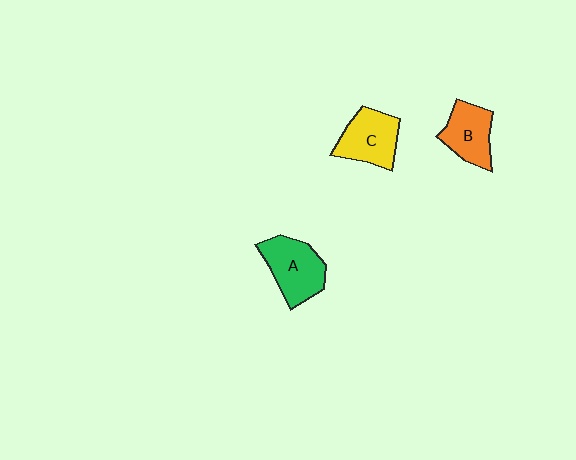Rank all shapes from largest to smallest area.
From largest to smallest: A (green), C (yellow), B (orange).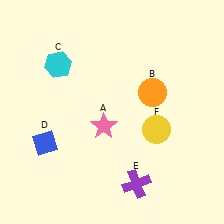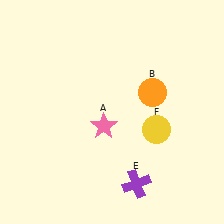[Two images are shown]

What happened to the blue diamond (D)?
The blue diamond (D) was removed in Image 2. It was in the bottom-left area of Image 1.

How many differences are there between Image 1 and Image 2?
There are 2 differences between the two images.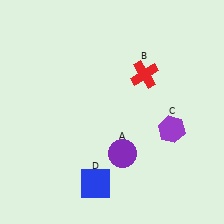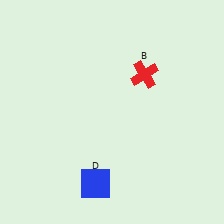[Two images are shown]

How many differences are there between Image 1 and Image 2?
There are 2 differences between the two images.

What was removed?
The purple hexagon (C), the purple circle (A) were removed in Image 2.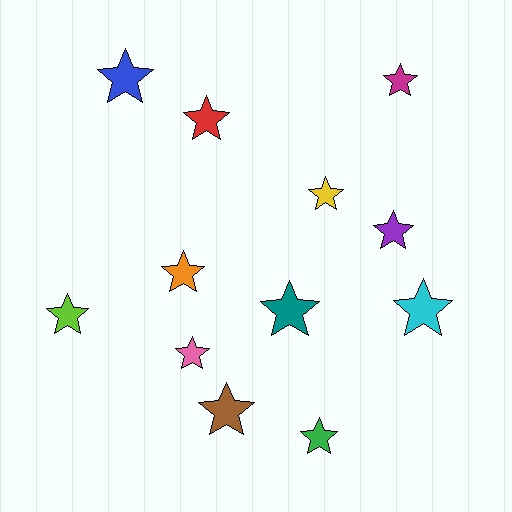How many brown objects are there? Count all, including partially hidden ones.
There is 1 brown object.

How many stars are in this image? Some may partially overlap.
There are 12 stars.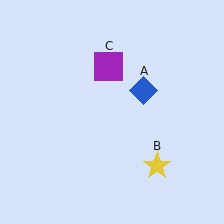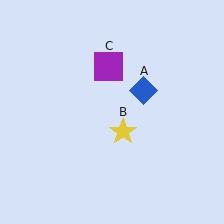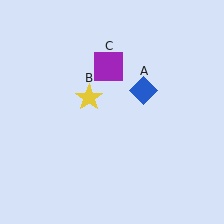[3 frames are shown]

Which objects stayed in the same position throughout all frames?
Blue diamond (object A) and purple square (object C) remained stationary.